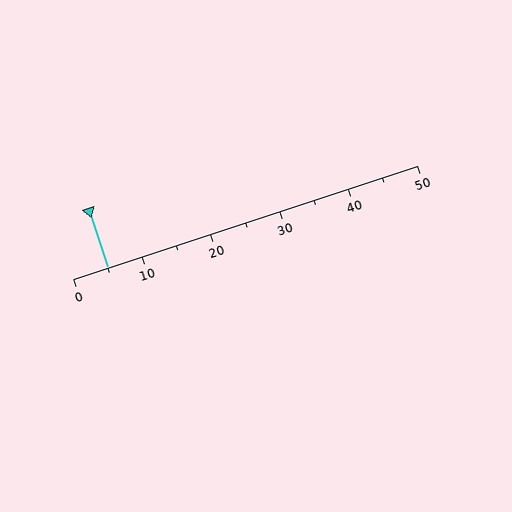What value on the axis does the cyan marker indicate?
The marker indicates approximately 5.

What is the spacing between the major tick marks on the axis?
The major ticks are spaced 10 apart.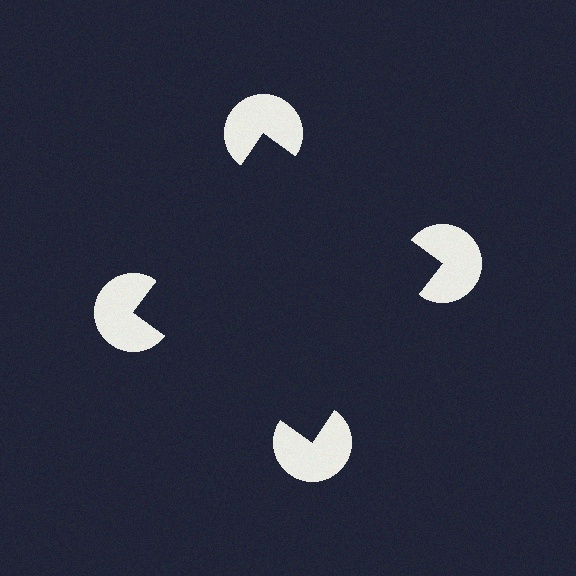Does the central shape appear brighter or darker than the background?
It typically appears slightly darker than the background, even though no actual brightness change is drawn.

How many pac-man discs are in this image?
There are 4 — one at each vertex of the illusory square.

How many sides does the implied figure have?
4 sides.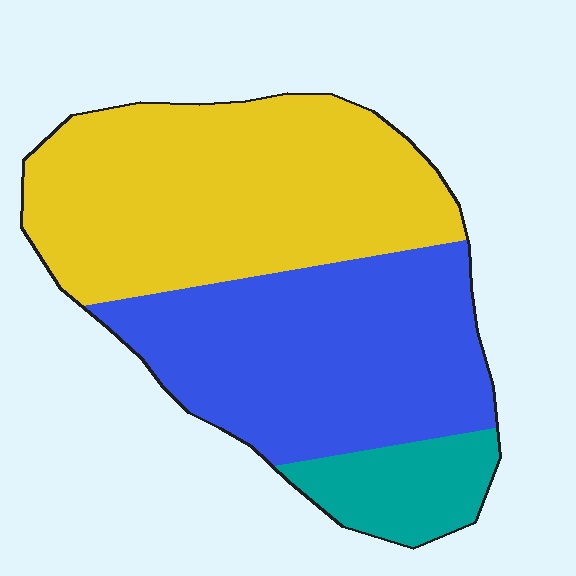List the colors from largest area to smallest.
From largest to smallest: yellow, blue, teal.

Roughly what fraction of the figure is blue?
Blue covers 41% of the figure.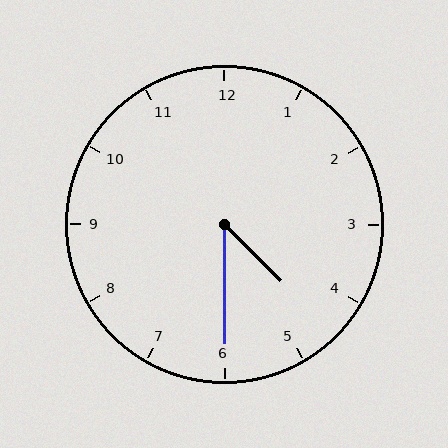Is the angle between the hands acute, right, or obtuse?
It is acute.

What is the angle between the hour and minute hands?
Approximately 45 degrees.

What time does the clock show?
4:30.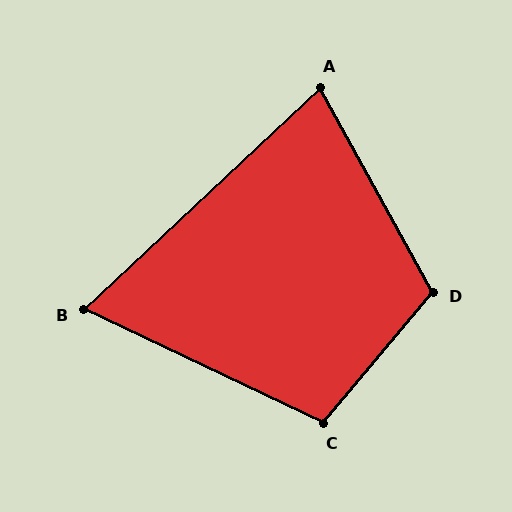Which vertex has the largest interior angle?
D, at approximately 111 degrees.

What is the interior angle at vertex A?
Approximately 76 degrees (acute).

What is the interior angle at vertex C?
Approximately 104 degrees (obtuse).